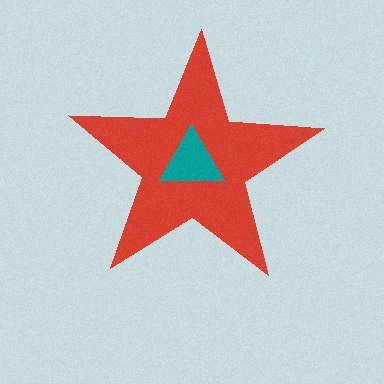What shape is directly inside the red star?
The teal triangle.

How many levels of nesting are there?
2.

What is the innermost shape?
The teal triangle.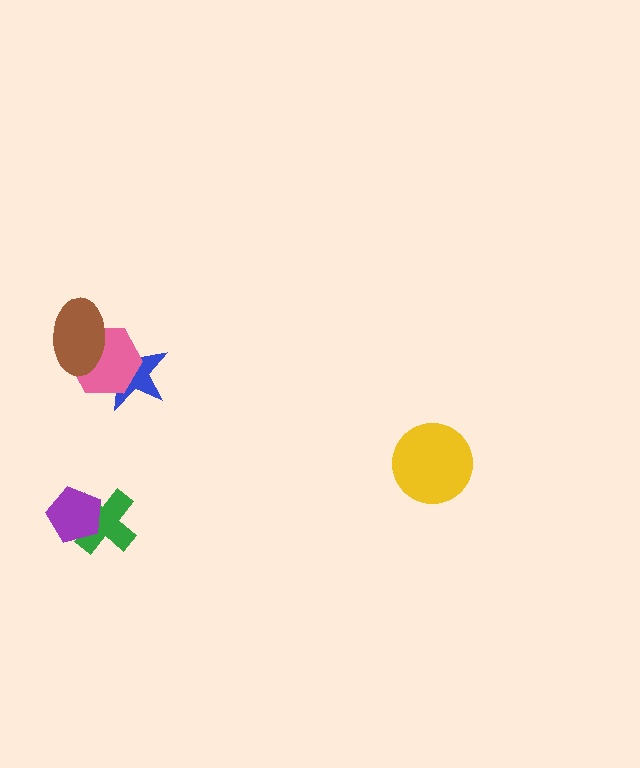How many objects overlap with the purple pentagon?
1 object overlaps with the purple pentagon.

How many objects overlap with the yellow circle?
0 objects overlap with the yellow circle.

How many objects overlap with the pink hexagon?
2 objects overlap with the pink hexagon.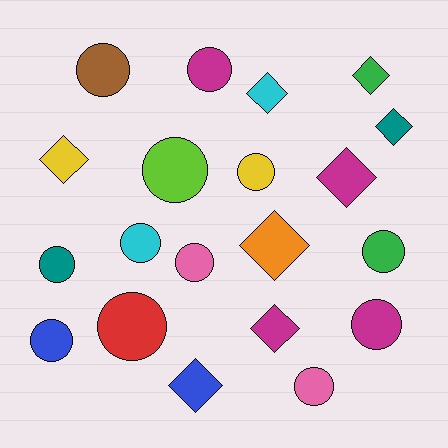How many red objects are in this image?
There is 1 red object.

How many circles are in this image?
There are 12 circles.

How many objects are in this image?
There are 20 objects.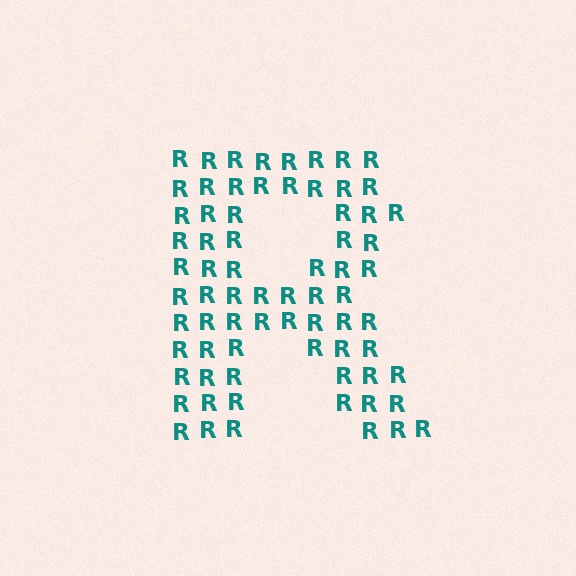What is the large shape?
The large shape is the letter R.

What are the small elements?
The small elements are letter R's.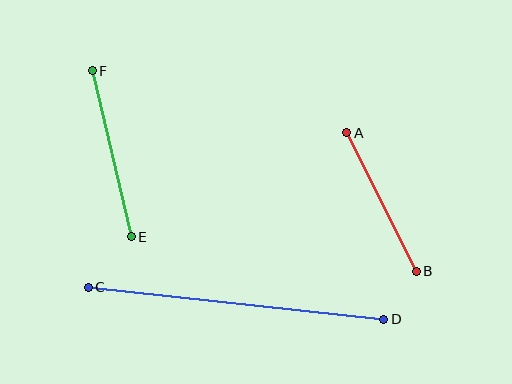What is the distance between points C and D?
The distance is approximately 297 pixels.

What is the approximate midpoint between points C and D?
The midpoint is at approximately (236, 303) pixels.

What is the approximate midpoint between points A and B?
The midpoint is at approximately (382, 202) pixels.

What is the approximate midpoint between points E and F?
The midpoint is at approximately (112, 154) pixels.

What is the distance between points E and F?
The distance is approximately 171 pixels.